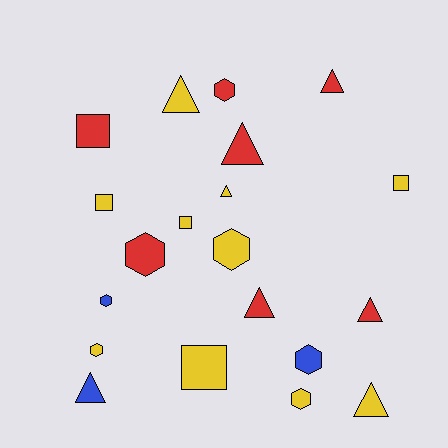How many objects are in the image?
There are 20 objects.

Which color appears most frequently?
Yellow, with 10 objects.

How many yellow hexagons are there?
There are 3 yellow hexagons.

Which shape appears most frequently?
Triangle, with 8 objects.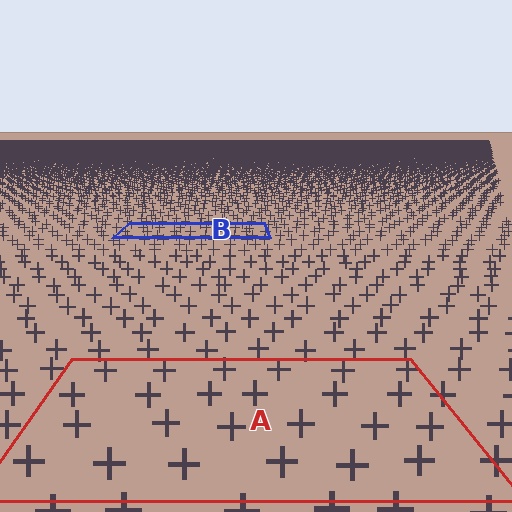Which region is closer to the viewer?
Region A is closer. The texture elements there are larger and more spread out.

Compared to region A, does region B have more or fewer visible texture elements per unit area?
Region B has more texture elements per unit area — they are packed more densely because it is farther away.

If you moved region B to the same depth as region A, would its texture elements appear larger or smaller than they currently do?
They would appear larger. At a closer depth, the same texture elements are projected at a bigger on-screen size.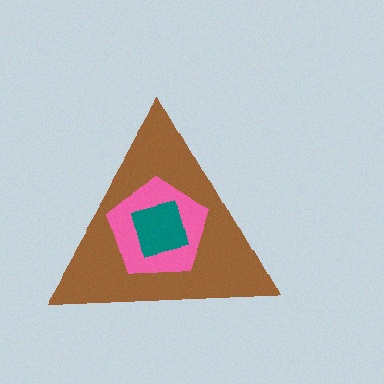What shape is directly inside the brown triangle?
The pink pentagon.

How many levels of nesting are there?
3.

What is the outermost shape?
The brown triangle.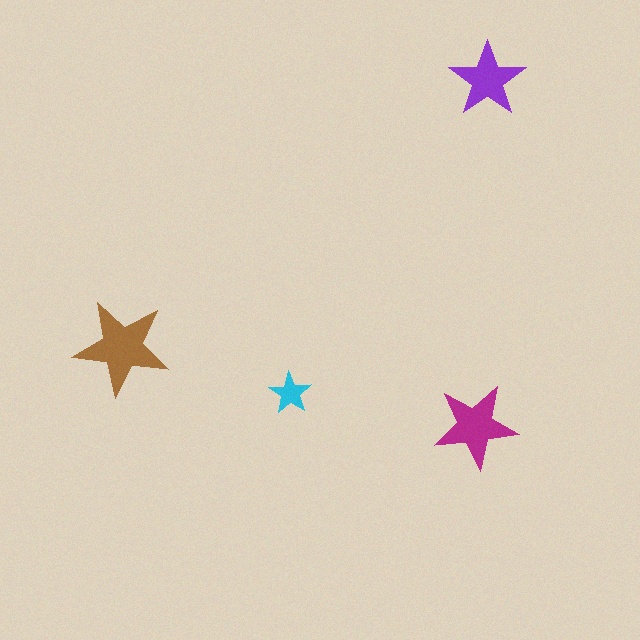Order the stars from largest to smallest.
the brown one, the magenta one, the purple one, the cyan one.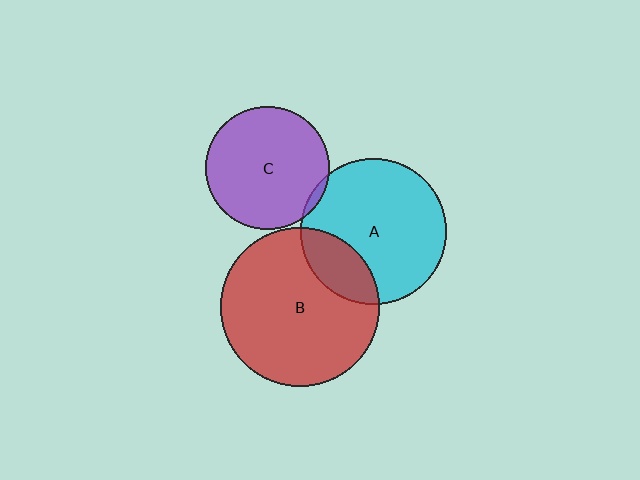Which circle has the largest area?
Circle B (red).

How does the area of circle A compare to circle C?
Approximately 1.4 times.